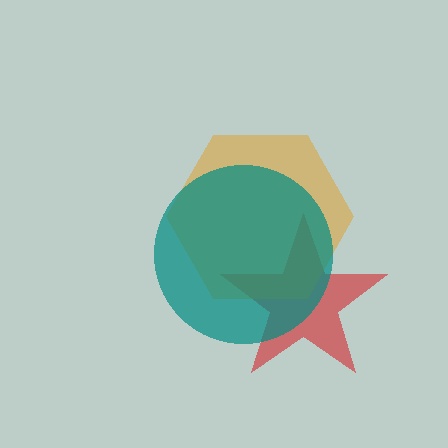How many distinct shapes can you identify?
There are 3 distinct shapes: a red star, an orange hexagon, a teal circle.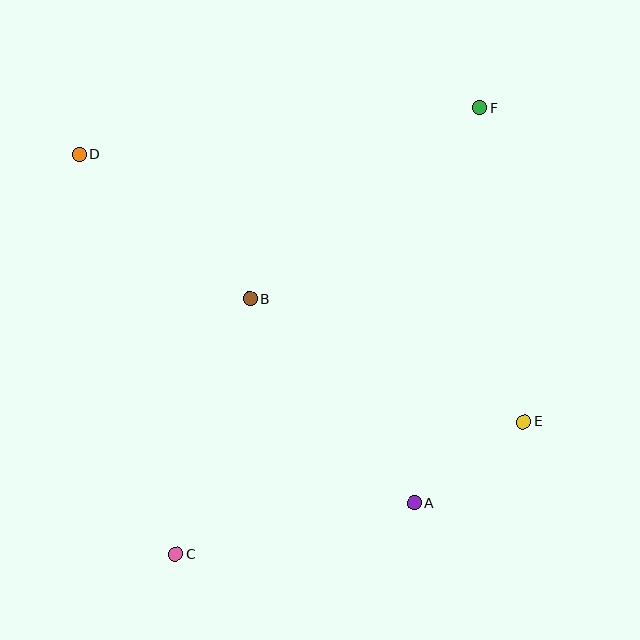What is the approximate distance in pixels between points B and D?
The distance between B and D is approximately 224 pixels.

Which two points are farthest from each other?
Points C and F are farthest from each other.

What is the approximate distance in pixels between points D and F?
The distance between D and F is approximately 404 pixels.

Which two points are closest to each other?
Points A and E are closest to each other.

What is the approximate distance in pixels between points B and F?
The distance between B and F is approximately 299 pixels.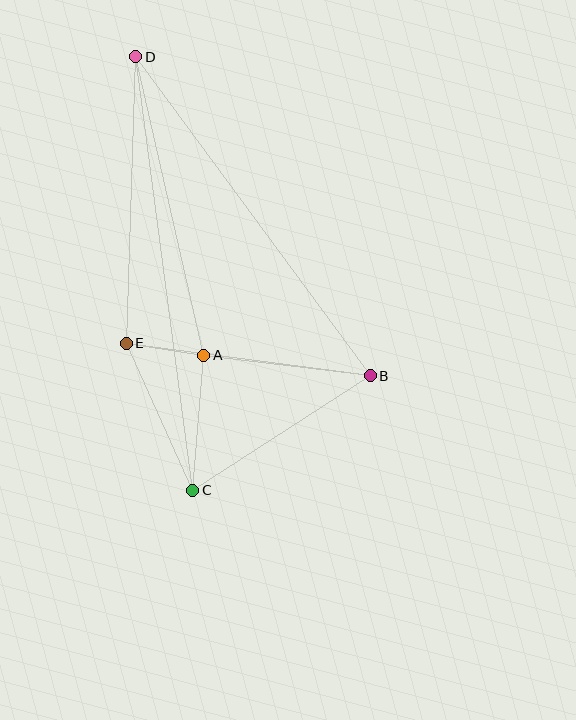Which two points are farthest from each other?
Points C and D are farthest from each other.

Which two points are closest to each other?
Points A and E are closest to each other.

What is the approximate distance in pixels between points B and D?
The distance between B and D is approximately 396 pixels.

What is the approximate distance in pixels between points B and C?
The distance between B and C is approximately 211 pixels.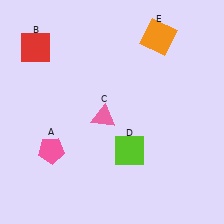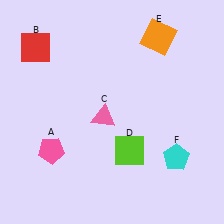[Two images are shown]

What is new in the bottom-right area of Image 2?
A cyan pentagon (F) was added in the bottom-right area of Image 2.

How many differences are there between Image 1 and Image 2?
There is 1 difference between the two images.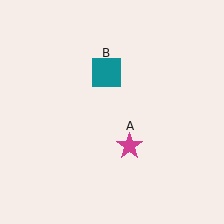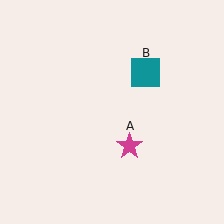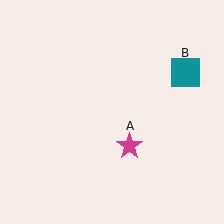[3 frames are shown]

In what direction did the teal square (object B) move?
The teal square (object B) moved right.